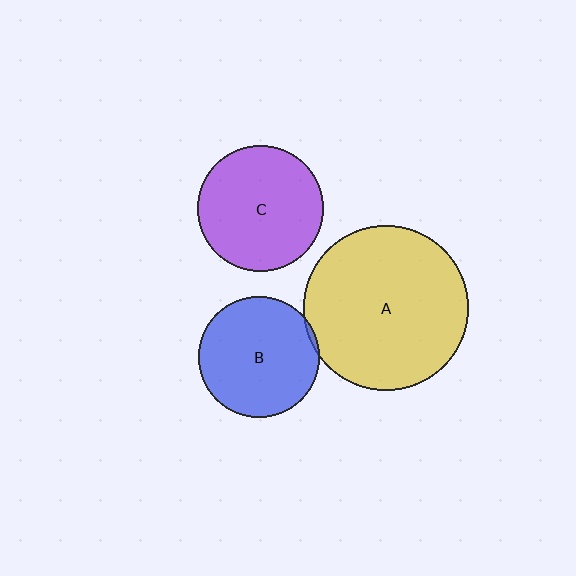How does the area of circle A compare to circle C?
Approximately 1.7 times.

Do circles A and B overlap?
Yes.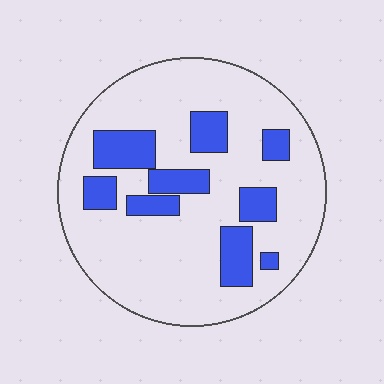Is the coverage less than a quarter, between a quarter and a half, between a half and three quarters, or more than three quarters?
Less than a quarter.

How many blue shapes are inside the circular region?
9.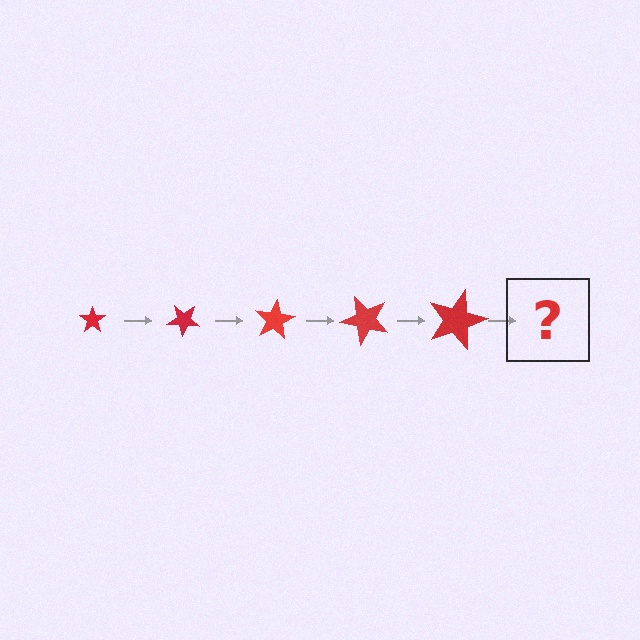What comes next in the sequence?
The next element should be a star, larger than the previous one and rotated 200 degrees from the start.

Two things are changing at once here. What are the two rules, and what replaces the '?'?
The two rules are that the star grows larger each step and it rotates 40 degrees each step. The '?' should be a star, larger than the previous one and rotated 200 degrees from the start.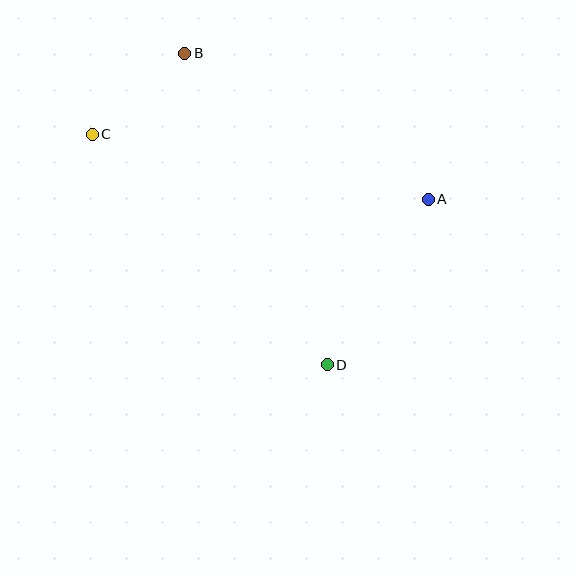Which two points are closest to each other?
Points B and C are closest to each other.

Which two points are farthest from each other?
Points B and D are farthest from each other.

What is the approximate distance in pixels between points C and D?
The distance between C and D is approximately 329 pixels.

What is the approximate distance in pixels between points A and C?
The distance between A and C is approximately 342 pixels.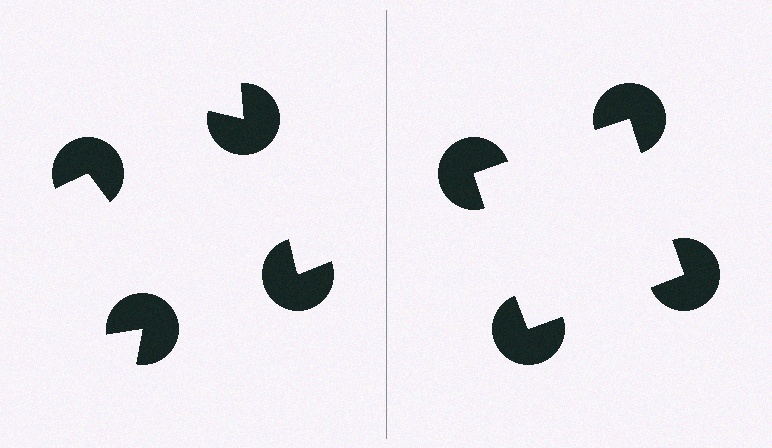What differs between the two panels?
The pac-man discs are positioned identically on both sides; only the wedge orientations differ. On the right they align to a square; on the left they are misaligned.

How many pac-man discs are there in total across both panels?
8 — 4 on each side.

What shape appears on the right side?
An illusory square.